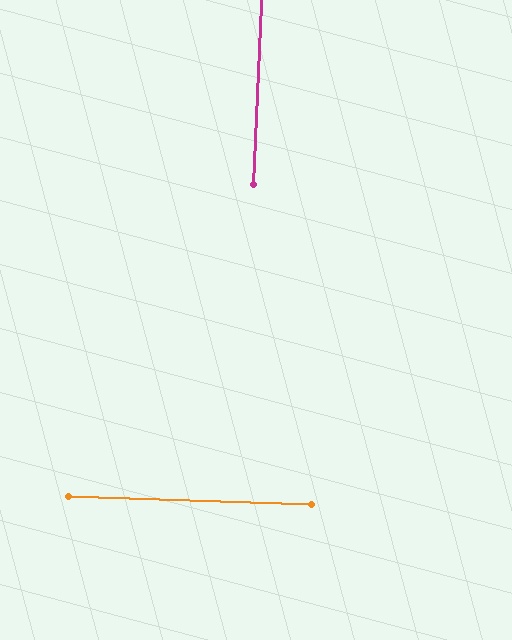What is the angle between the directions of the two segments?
Approximately 89 degrees.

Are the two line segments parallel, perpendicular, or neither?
Perpendicular — they meet at approximately 89°.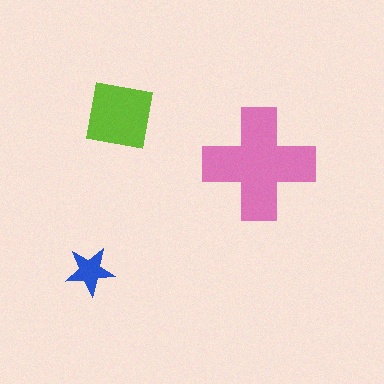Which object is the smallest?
The blue star.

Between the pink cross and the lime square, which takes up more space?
The pink cross.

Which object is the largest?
The pink cross.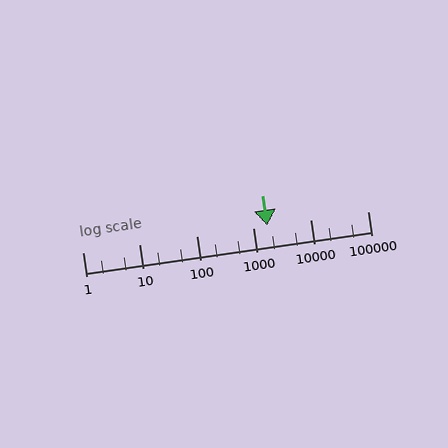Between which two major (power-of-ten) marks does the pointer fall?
The pointer is between 1000 and 10000.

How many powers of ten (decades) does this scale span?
The scale spans 5 decades, from 1 to 100000.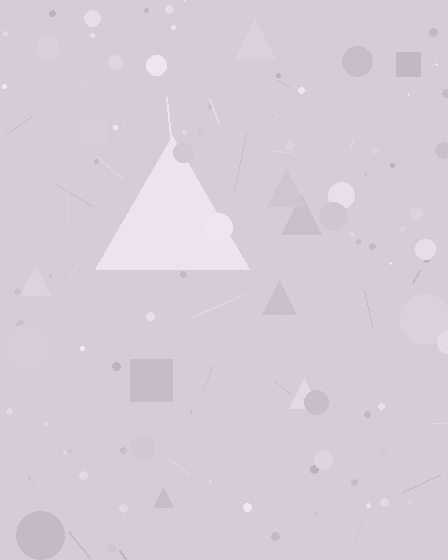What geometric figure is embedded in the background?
A triangle is embedded in the background.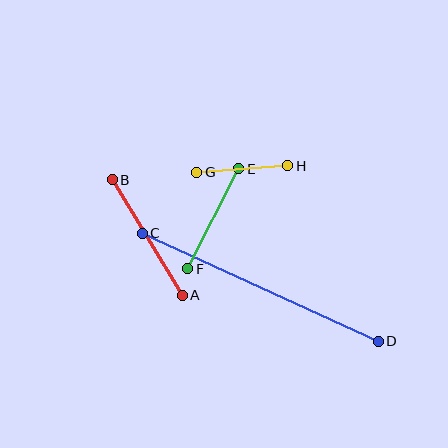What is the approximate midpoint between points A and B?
The midpoint is at approximately (147, 237) pixels.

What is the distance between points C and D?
The distance is approximately 259 pixels.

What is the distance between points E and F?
The distance is approximately 112 pixels.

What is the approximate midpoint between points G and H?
The midpoint is at approximately (242, 169) pixels.